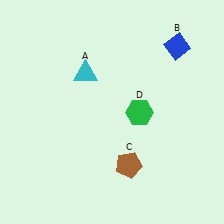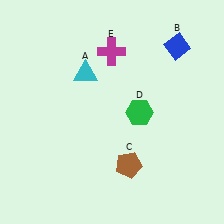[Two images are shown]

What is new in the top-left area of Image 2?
A magenta cross (E) was added in the top-left area of Image 2.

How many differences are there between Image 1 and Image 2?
There is 1 difference between the two images.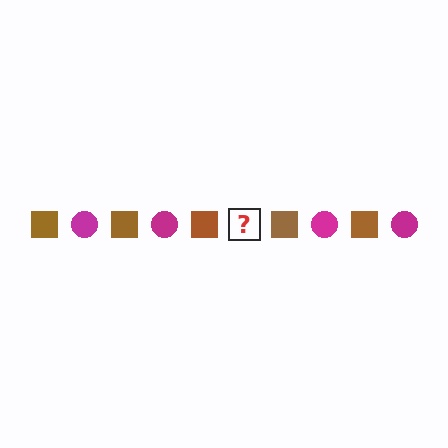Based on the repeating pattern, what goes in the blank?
The blank should be a magenta circle.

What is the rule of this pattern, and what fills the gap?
The rule is that the pattern alternates between brown square and magenta circle. The gap should be filled with a magenta circle.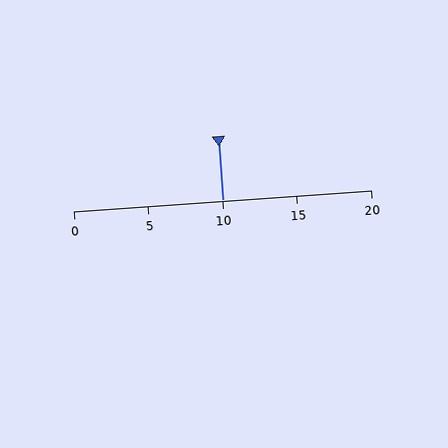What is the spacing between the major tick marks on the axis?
The major ticks are spaced 5 apart.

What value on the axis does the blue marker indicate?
The marker indicates approximately 10.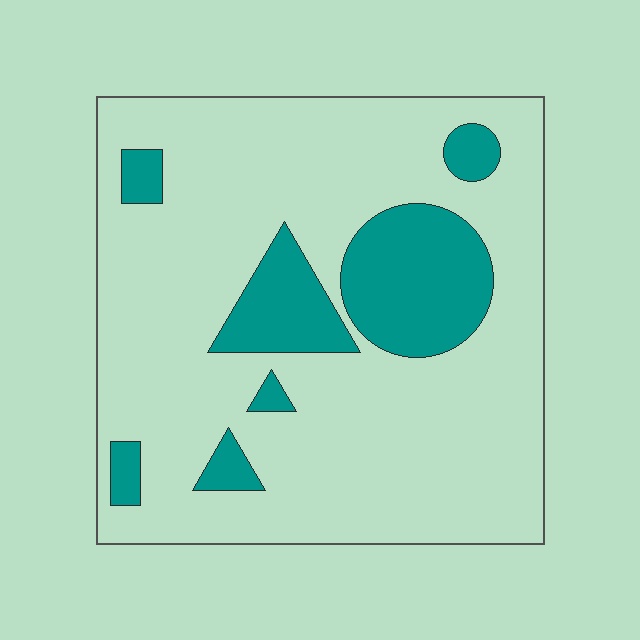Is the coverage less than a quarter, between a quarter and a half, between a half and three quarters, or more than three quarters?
Less than a quarter.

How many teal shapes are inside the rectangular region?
7.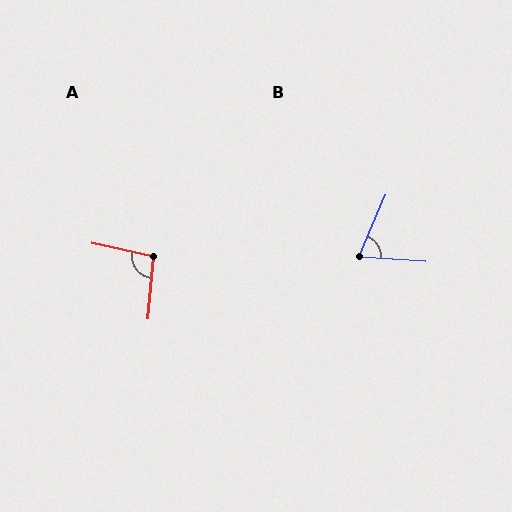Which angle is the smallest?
B, at approximately 70 degrees.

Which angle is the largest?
A, at approximately 97 degrees.